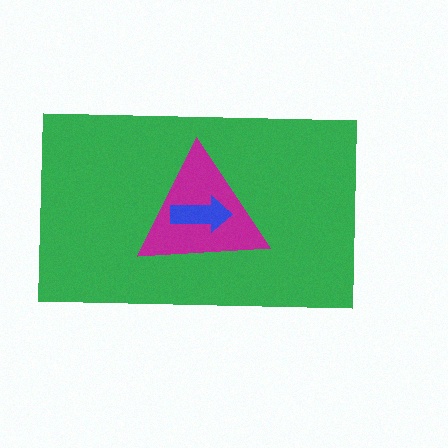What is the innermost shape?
The blue arrow.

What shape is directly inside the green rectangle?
The magenta triangle.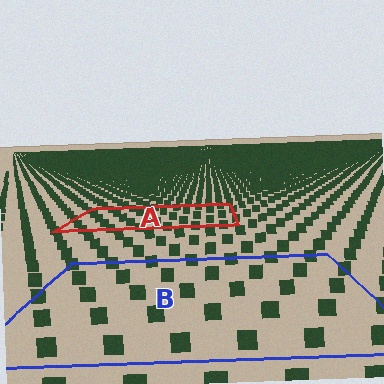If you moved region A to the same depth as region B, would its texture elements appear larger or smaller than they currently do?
They would appear larger. At a closer depth, the same texture elements are projected at a bigger on-screen size.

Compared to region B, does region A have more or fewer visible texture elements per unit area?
Region A has more texture elements per unit area — they are packed more densely because it is farther away.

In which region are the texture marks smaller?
The texture marks are smaller in region A, because it is farther away.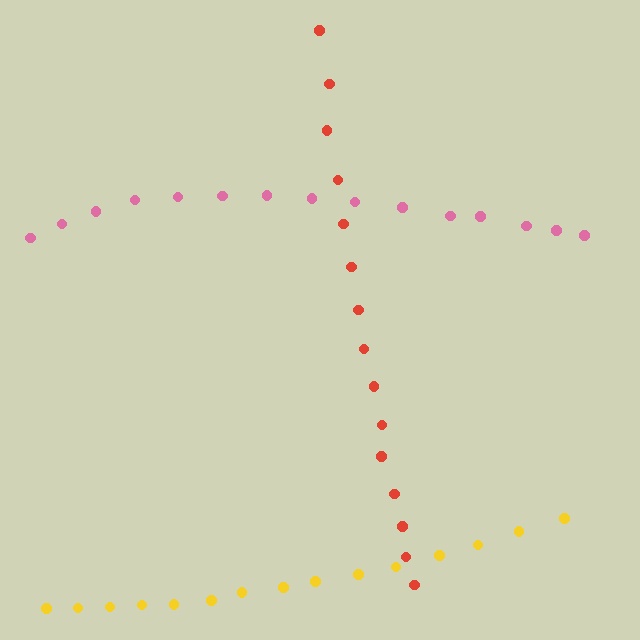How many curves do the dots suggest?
There are 3 distinct paths.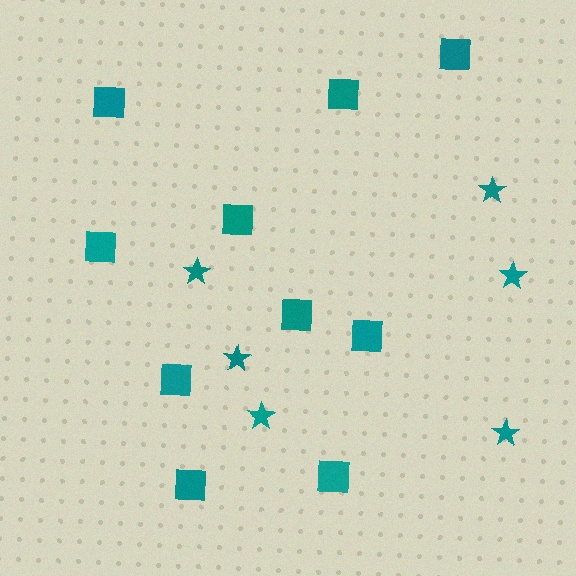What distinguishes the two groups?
There are 2 groups: one group of stars (6) and one group of squares (10).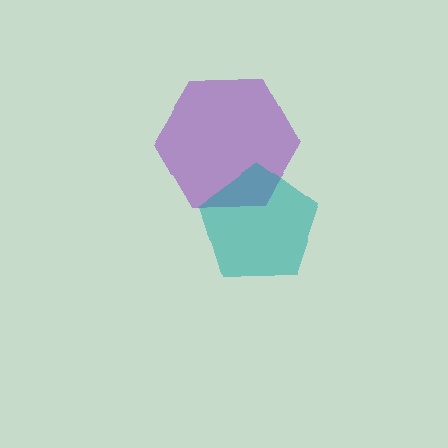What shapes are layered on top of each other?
The layered shapes are: a purple hexagon, a teal pentagon.